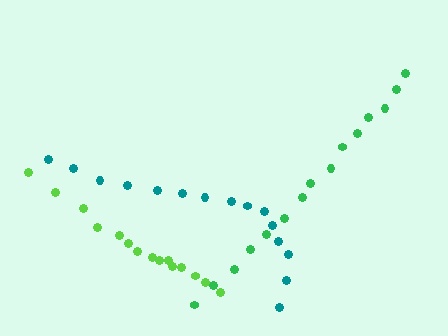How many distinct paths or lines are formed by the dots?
There are 3 distinct paths.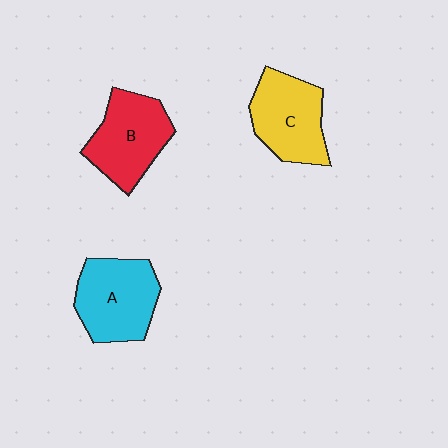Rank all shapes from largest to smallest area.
From largest to smallest: A (cyan), B (red), C (yellow).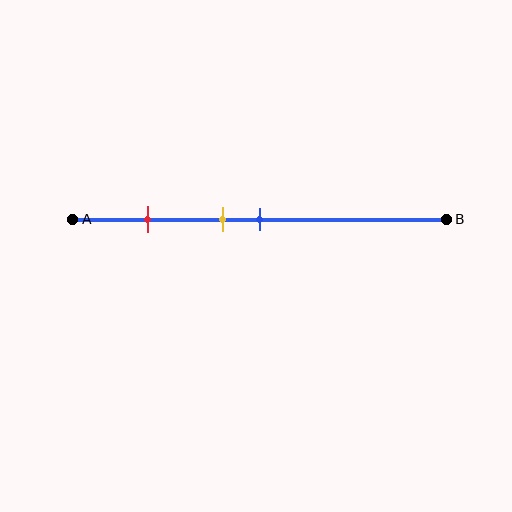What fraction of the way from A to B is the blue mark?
The blue mark is approximately 50% (0.5) of the way from A to B.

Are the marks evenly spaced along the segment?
No, the marks are not evenly spaced.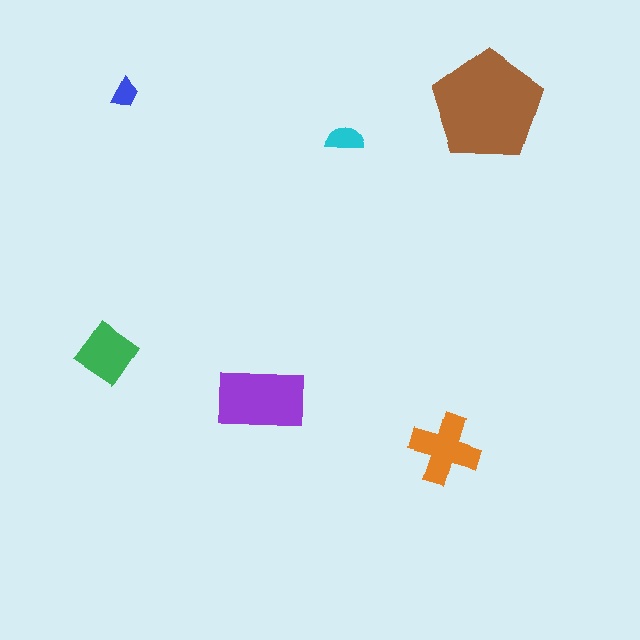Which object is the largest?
The brown pentagon.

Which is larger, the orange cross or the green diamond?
The orange cross.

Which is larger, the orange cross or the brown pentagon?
The brown pentagon.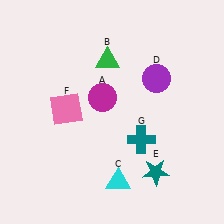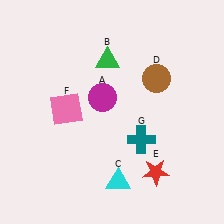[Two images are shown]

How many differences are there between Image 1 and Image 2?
There are 2 differences between the two images.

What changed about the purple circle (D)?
In Image 1, D is purple. In Image 2, it changed to brown.